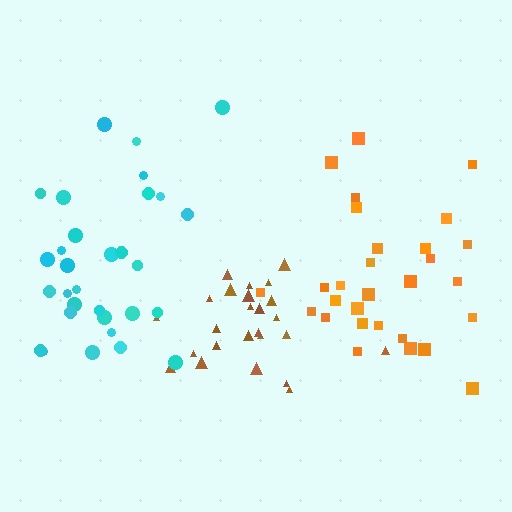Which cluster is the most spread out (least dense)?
Cyan.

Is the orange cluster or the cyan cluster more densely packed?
Orange.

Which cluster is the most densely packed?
Brown.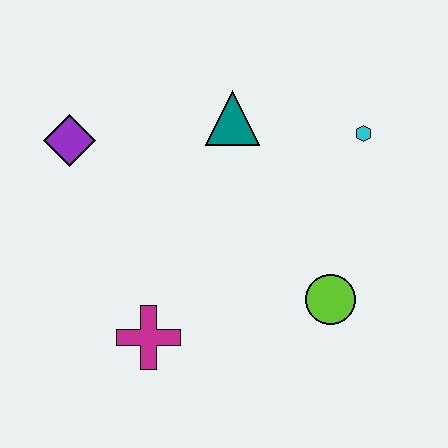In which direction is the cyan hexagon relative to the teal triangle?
The cyan hexagon is to the right of the teal triangle.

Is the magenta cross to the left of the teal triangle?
Yes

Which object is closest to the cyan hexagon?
The teal triangle is closest to the cyan hexagon.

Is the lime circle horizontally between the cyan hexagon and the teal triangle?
Yes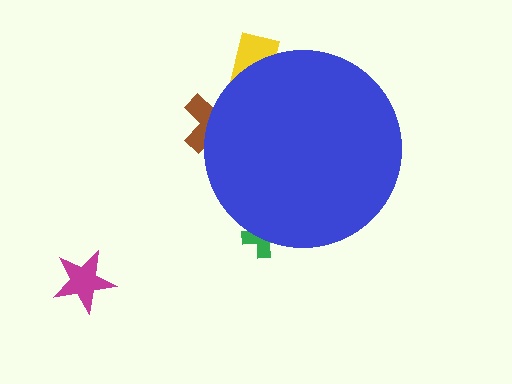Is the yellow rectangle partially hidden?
Yes, the yellow rectangle is partially hidden behind the blue circle.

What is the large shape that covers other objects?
A blue circle.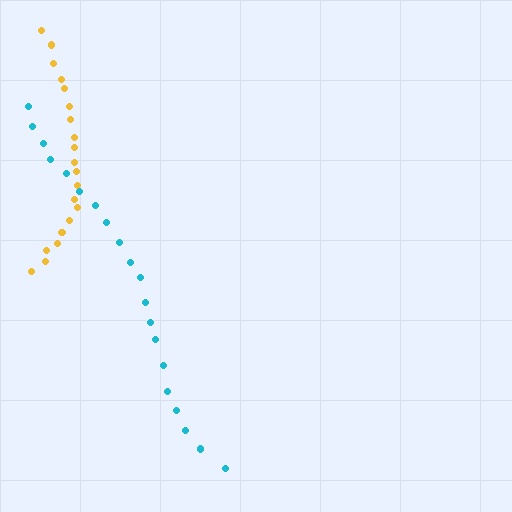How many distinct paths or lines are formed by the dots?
There are 2 distinct paths.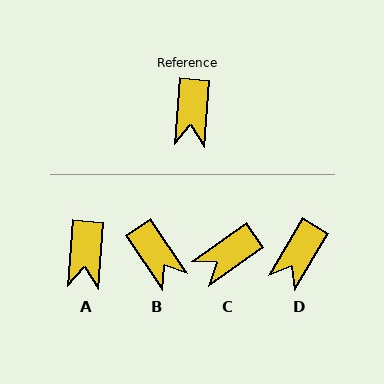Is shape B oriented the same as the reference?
No, it is off by about 39 degrees.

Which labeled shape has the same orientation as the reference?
A.